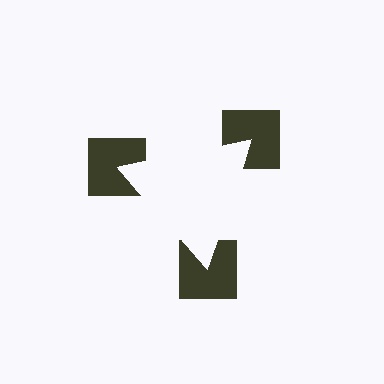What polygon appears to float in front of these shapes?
An illusory triangle — its edges are inferred from the aligned wedge cuts in the notched squares, not physically drawn.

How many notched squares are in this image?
There are 3 — one at each vertex of the illusory triangle.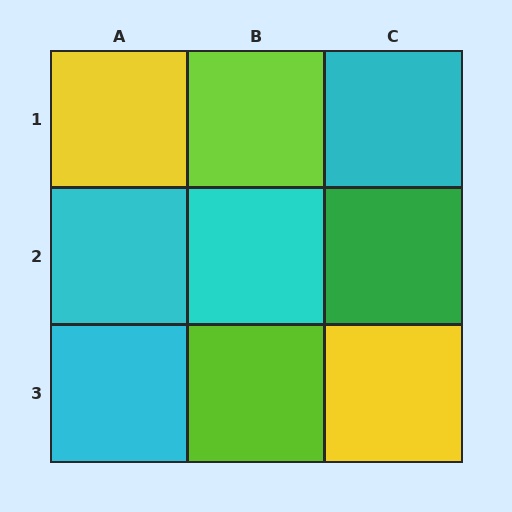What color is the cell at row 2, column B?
Cyan.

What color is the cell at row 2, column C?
Green.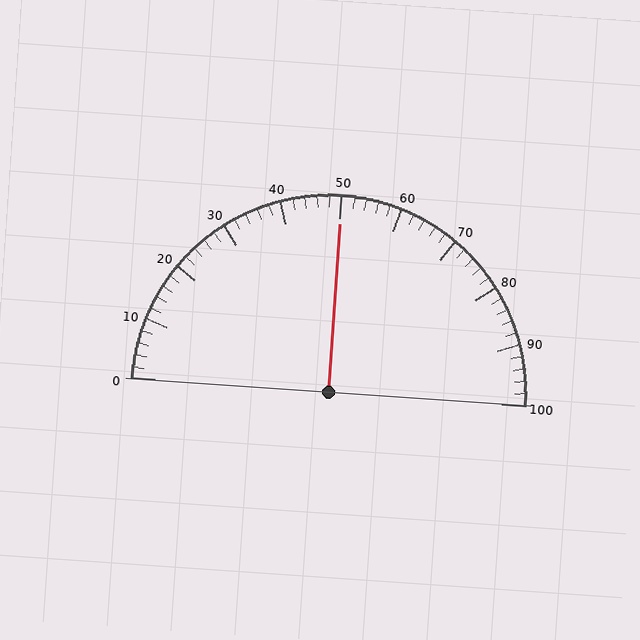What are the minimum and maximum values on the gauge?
The gauge ranges from 0 to 100.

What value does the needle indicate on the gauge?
The needle indicates approximately 50.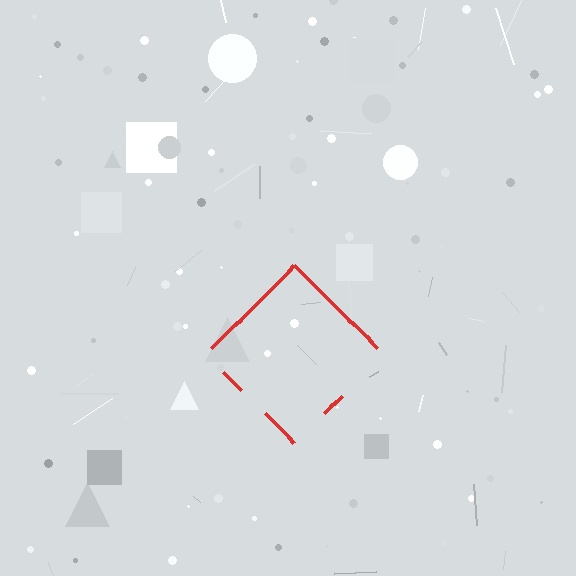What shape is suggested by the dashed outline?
The dashed outline suggests a diamond.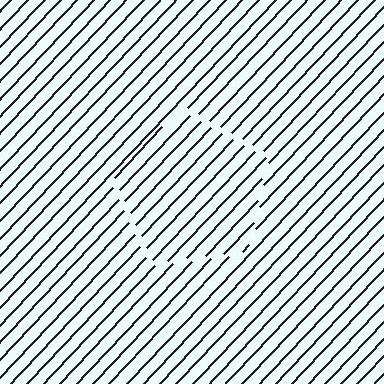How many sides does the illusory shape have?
5 sides — the line-ends trace a pentagon.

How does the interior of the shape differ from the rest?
The interior of the shape contains the same grating, shifted by half a period — the contour is defined by the phase discontinuity where line-ends from the inner and outer gratings abut.